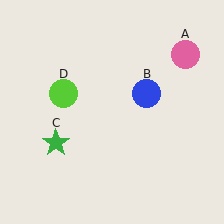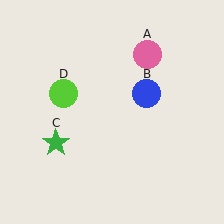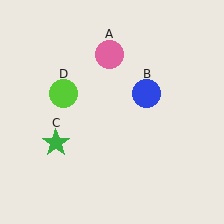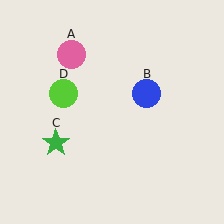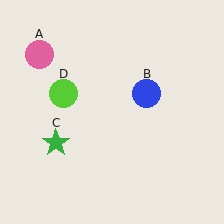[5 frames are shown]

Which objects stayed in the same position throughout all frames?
Blue circle (object B) and green star (object C) and lime circle (object D) remained stationary.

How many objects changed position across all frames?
1 object changed position: pink circle (object A).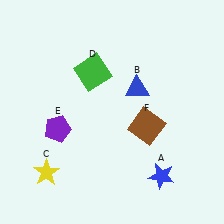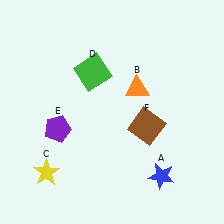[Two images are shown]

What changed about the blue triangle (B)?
In Image 1, B is blue. In Image 2, it changed to orange.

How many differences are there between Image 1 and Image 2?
There is 1 difference between the two images.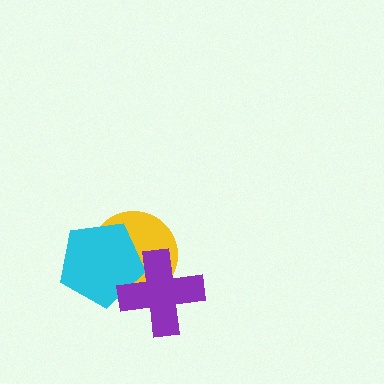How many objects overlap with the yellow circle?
2 objects overlap with the yellow circle.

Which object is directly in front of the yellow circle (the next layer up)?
The cyan pentagon is directly in front of the yellow circle.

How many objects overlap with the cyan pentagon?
2 objects overlap with the cyan pentagon.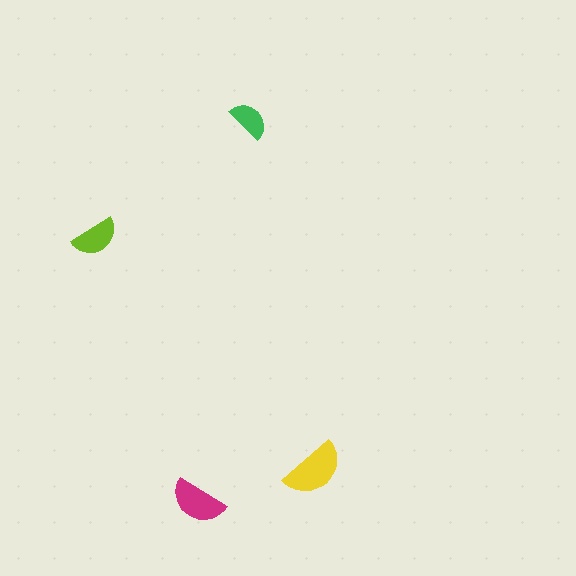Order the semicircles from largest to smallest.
the yellow one, the magenta one, the lime one, the green one.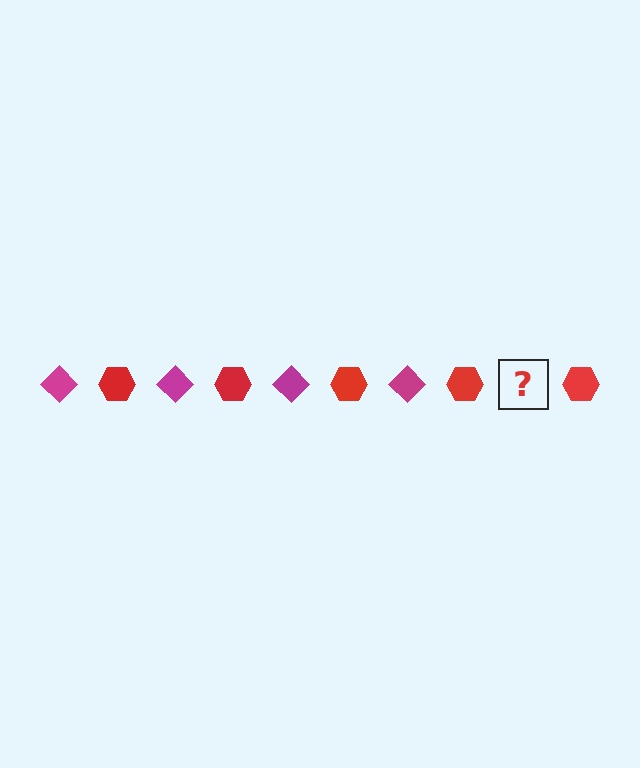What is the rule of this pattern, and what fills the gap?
The rule is that the pattern alternates between magenta diamond and red hexagon. The gap should be filled with a magenta diamond.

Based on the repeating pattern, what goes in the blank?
The blank should be a magenta diamond.